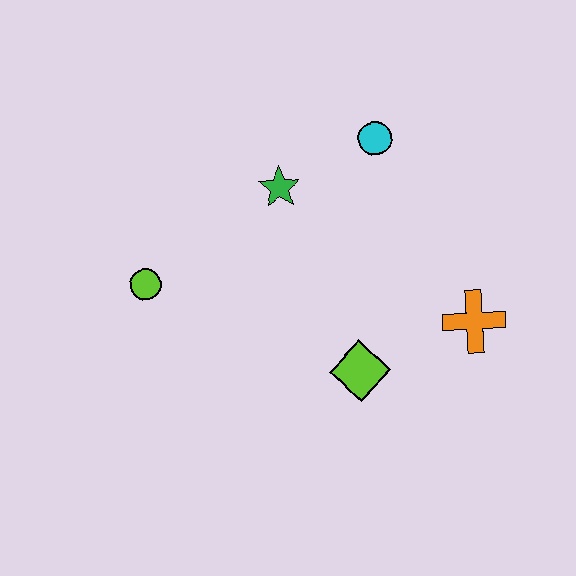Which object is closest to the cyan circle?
The green star is closest to the cyan circle.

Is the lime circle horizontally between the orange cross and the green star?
No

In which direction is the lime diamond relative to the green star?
The lime diamond is below the green star.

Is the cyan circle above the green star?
Yes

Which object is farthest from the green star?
The orange cross is farthest from the green star.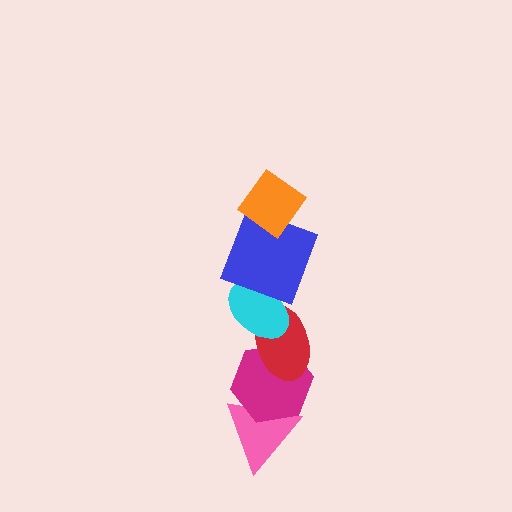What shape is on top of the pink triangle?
The magenta hexagon is on top of the pink triangle.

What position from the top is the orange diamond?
The orange diamond is 1st from the top.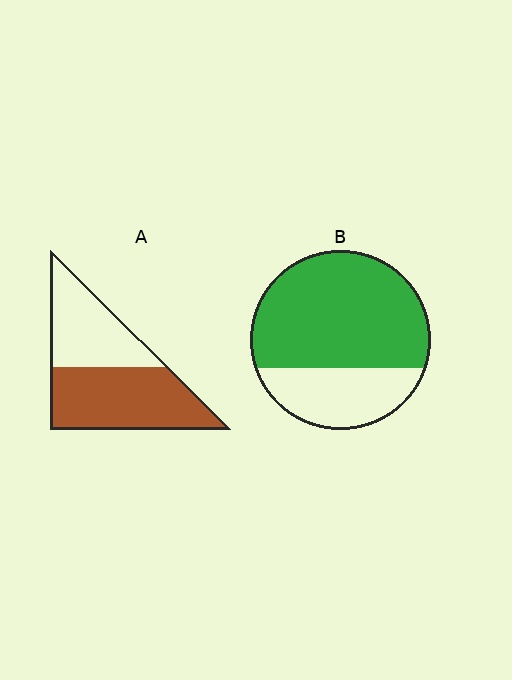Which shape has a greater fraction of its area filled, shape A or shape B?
Shape B.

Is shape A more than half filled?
Yes.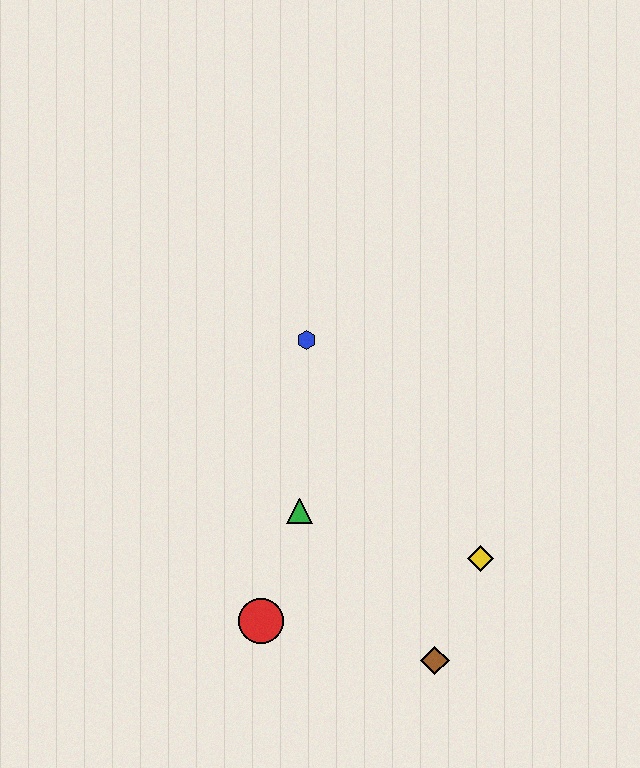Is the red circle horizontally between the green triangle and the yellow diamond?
No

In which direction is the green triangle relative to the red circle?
The green triangle is above the red circle.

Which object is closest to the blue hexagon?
The green triangle is closest to the blue hexagon.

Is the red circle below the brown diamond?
No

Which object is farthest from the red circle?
The blue hexagon is farthest from the red circle.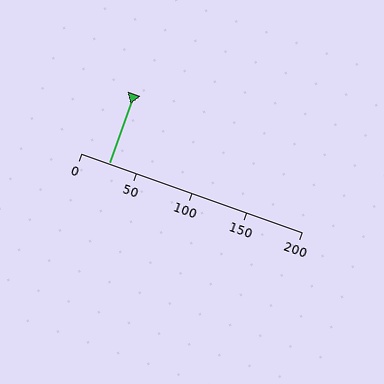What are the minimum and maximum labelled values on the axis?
The axis runs from 0 to 200.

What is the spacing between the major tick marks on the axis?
The major ticks are spaced 50 apart.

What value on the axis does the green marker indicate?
The marker indicates approximately 25.